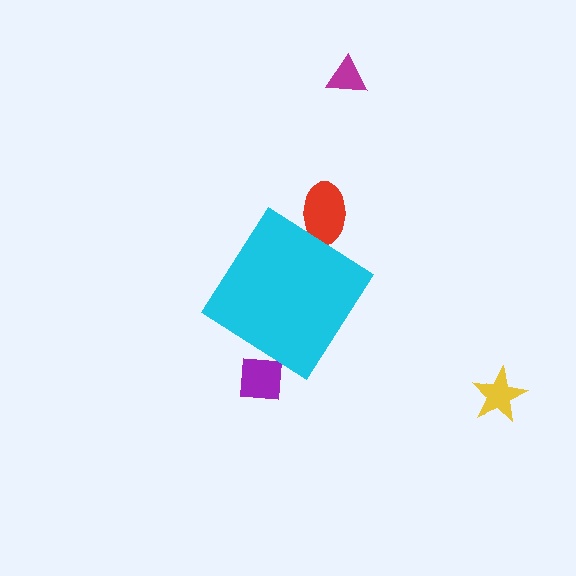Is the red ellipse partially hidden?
Yes, the red ellipse is partially hidden behind the cyan diamond.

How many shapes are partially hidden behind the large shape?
2 shapes are partially hidden.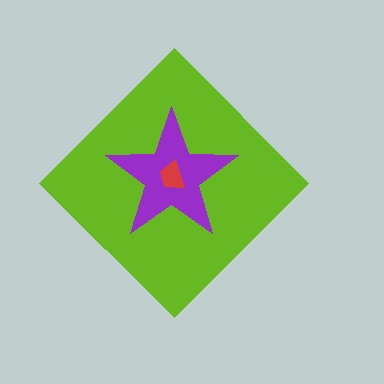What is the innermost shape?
The red trapezoid.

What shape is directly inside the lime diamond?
The purple star.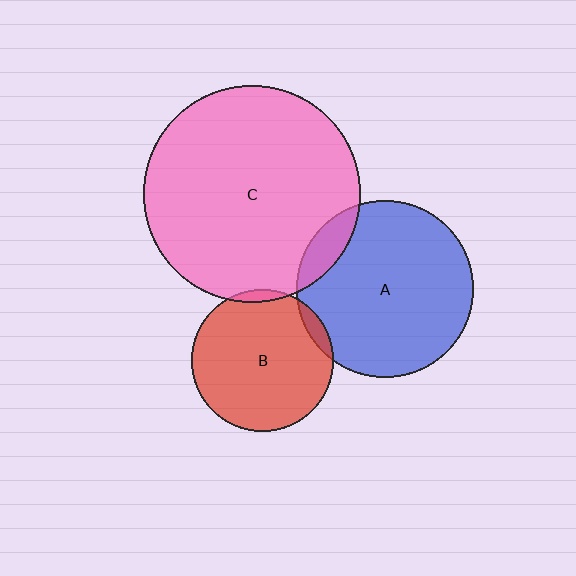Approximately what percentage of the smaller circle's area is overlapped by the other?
Approximately 10%.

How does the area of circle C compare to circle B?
Approximately 2.3 times.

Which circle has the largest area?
Circle C (pink).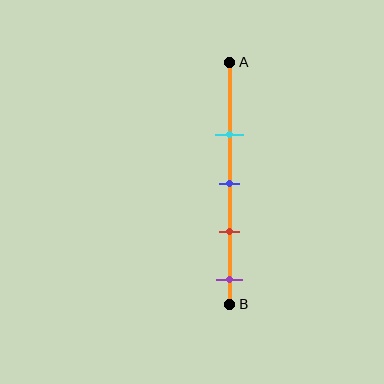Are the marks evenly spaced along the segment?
Yes, the marks are approximately evenly spaced.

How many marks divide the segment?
There are 4 marks dividing the segment.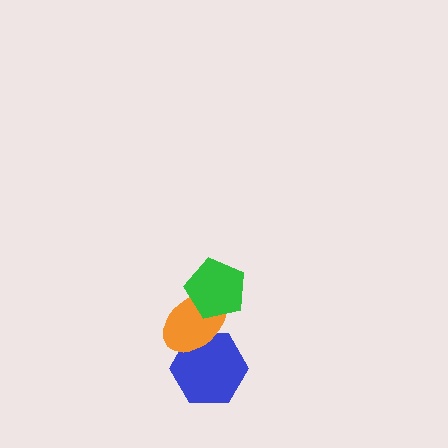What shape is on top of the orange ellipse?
The green pentagon is on top of the orange ellipse.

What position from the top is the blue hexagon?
The blue hexagon is 3rd from the top.